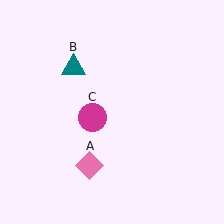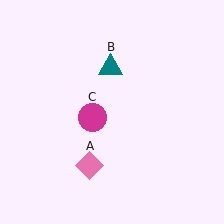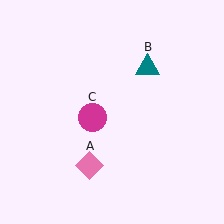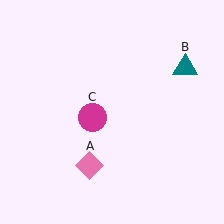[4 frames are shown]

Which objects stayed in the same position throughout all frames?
Pink diamond (object A) and magenta circle (object C) remained stationary.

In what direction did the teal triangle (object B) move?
The teal triangle (object B) moved right.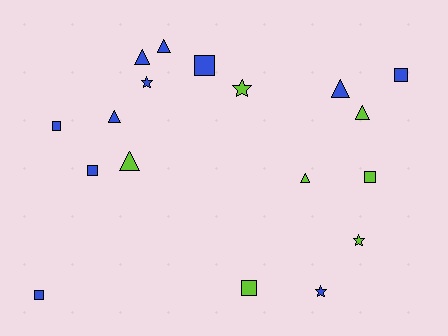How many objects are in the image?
There are 18 objects.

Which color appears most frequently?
Blue, with 11 objects.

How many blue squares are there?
There are 5 blue squares.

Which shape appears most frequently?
Triangle, with 7 objects.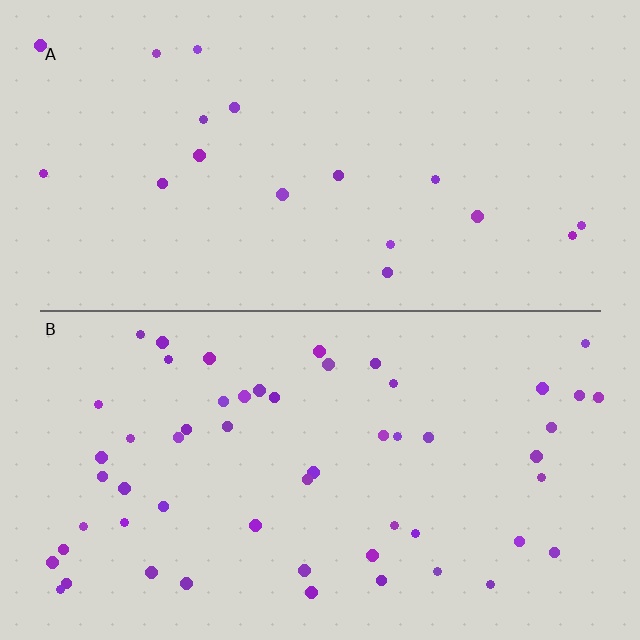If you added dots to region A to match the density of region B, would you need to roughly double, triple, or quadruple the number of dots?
Approximately triple.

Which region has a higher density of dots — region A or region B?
B (the bottom).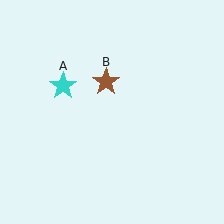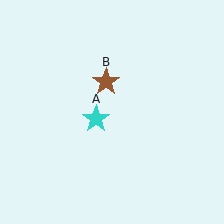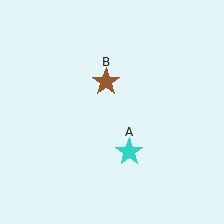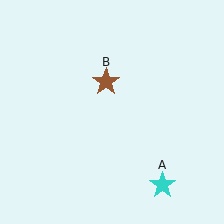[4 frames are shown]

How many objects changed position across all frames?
1 object changed position: cyan star (object A).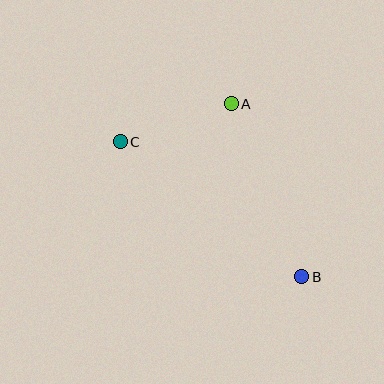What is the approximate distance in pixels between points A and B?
The distance between A and B is approximately 187 pixels.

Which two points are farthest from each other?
Points B and C are farthest from each other.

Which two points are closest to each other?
Points A and C are closest to each other.